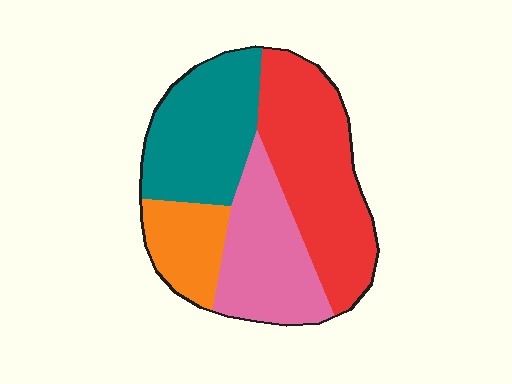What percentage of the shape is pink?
Pink takes up about one quarter (1/4) of the shape.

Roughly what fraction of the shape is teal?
Teal covers around 25% of the shape.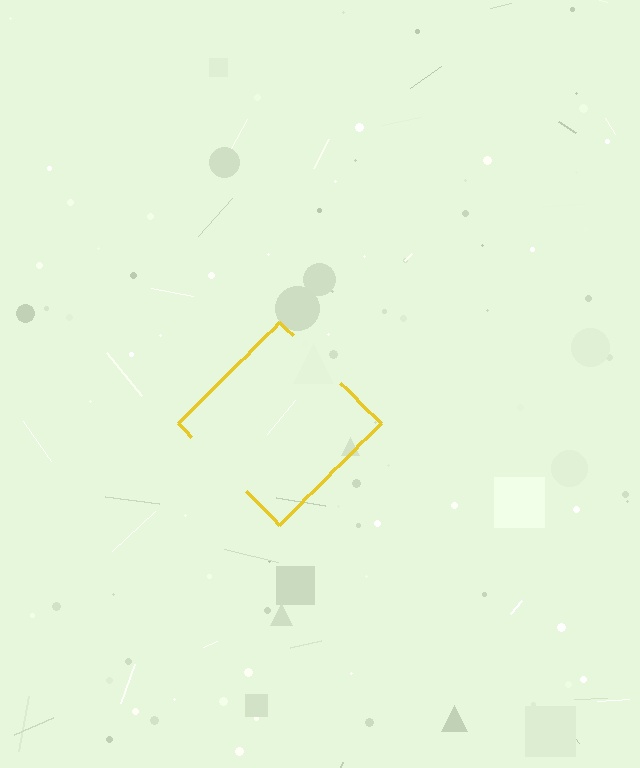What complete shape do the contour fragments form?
The contour fragments form a diamond.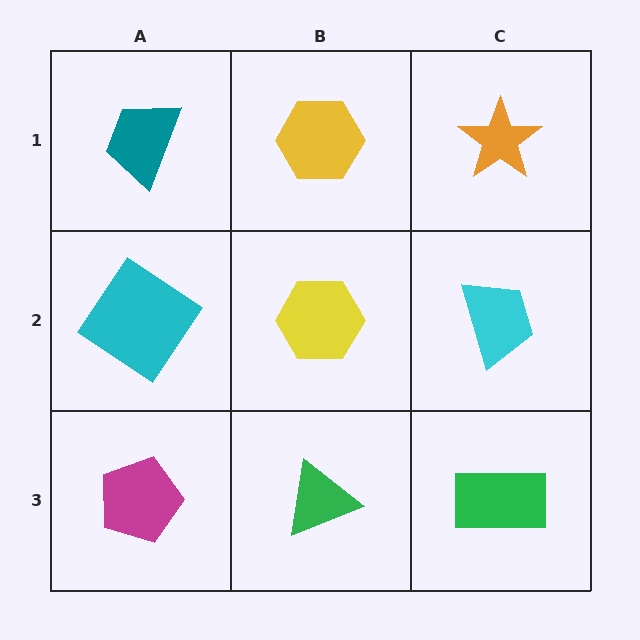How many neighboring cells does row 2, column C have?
3.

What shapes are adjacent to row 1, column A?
A cyan diamond (row 2, column A), a yellow hexagon (row 1, column B).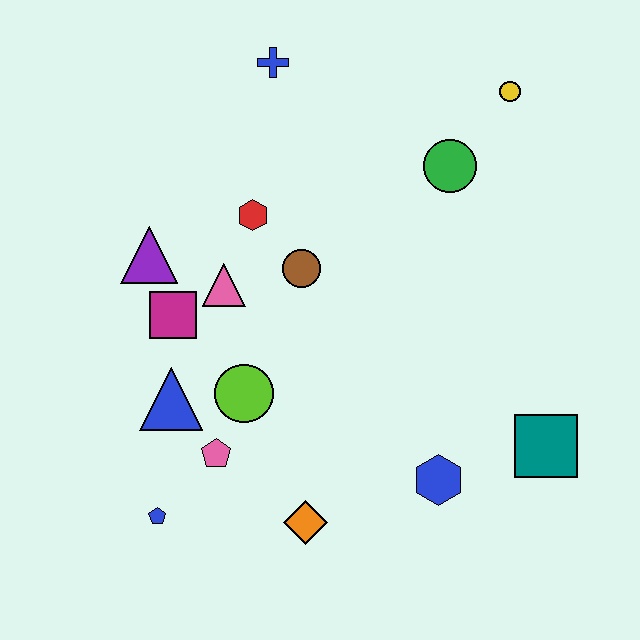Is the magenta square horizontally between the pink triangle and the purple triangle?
Yes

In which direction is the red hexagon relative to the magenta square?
The red hexagon is above the magenta square.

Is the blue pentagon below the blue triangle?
Yes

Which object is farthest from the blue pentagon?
The yellow circle is farthest from the blue pentagon.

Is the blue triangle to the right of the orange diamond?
No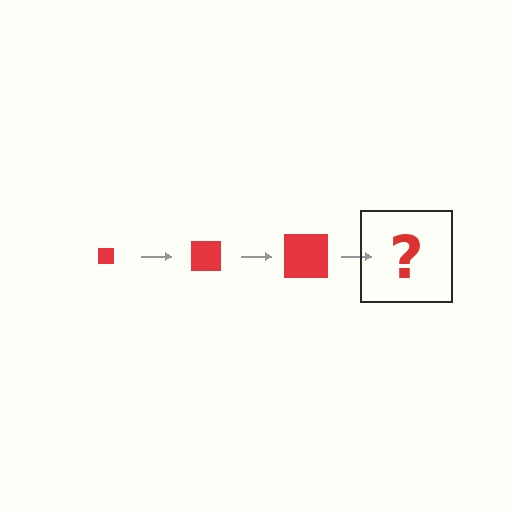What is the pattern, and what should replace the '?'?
The pattern is that the square gets progressively larger each step. The '?' should be a red square, larger than the previous one.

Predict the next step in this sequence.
The next step is a red square, larger than the previous one.